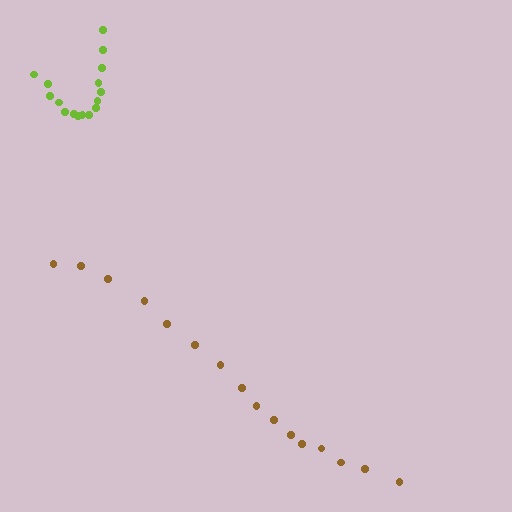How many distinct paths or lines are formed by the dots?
There are 2 distinct paths.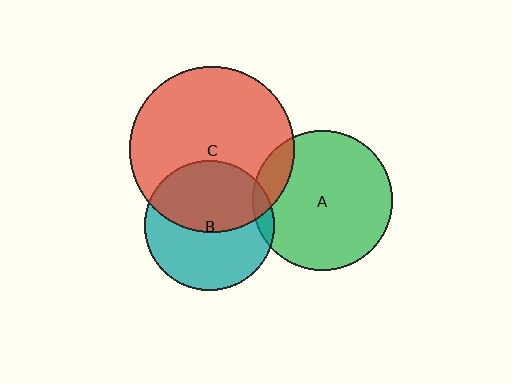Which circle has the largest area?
Circle C (red).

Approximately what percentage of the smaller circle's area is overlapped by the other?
Approximately 5%.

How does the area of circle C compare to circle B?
Approximately 1.6 times.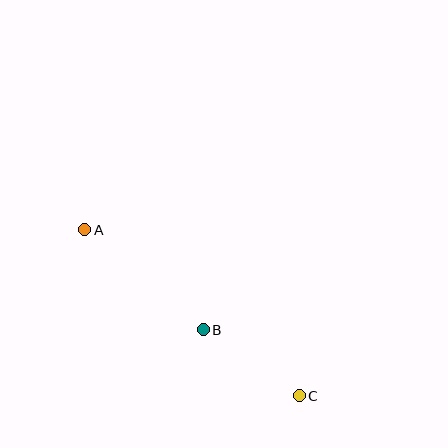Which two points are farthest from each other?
Points A and C are farthest from each other.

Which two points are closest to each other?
Points B and C are closest to each other.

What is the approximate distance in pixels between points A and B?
The distance between A and B is approximately 155 pixels.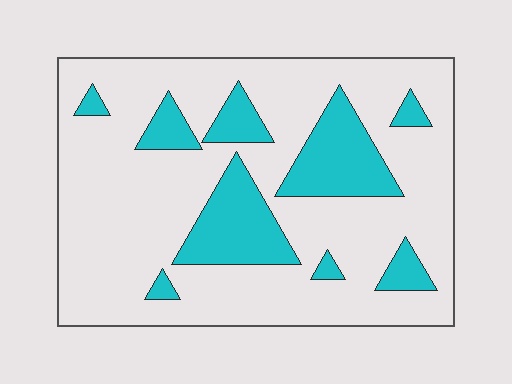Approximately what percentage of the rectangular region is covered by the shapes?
Approximately 20%.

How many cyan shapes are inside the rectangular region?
9.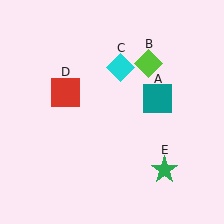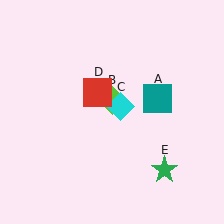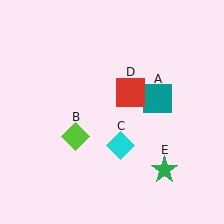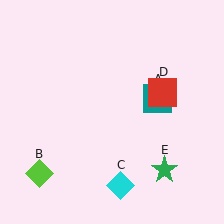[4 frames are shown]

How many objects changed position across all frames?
3 objects changed position: lime diamond (object B), cyan diamond (object C), red square (object D).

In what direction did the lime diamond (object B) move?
The lime diamond (object B) moved down and to the left.